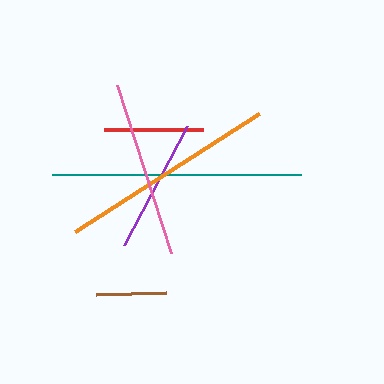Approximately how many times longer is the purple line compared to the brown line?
The purple line is approximately 1.9 times the length of the brown line.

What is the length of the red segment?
The red segment is approximately 99 pixels long.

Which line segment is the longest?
The teal line is the longest at approximately 248 pixels.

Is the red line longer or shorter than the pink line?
The pink line is longer than the red line.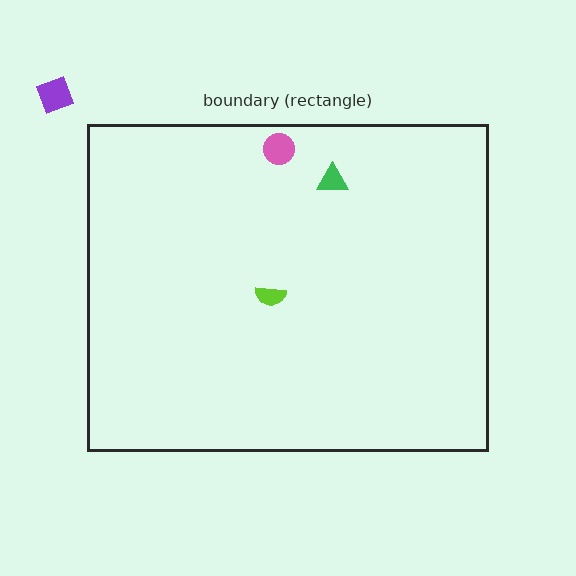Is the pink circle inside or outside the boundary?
Inside.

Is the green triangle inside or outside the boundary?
Inside.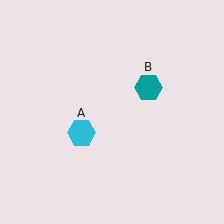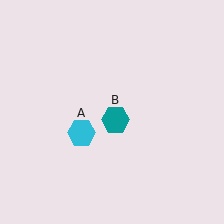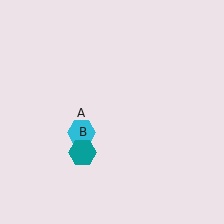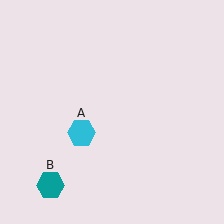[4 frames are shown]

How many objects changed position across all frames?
1 object changed position: teal hexagon (object B).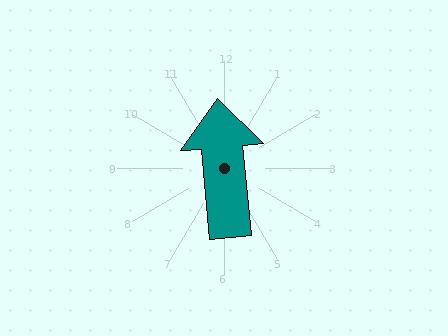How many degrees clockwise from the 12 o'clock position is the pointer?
Approximately 355 degrees.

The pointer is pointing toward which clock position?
Roughly 12 o'clock.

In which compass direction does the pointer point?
North.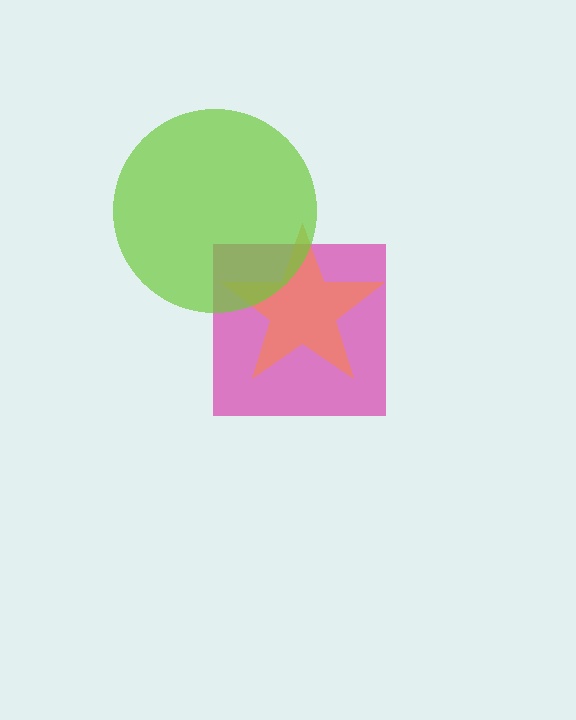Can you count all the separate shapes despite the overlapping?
Yes, there are 3 separate shapes.